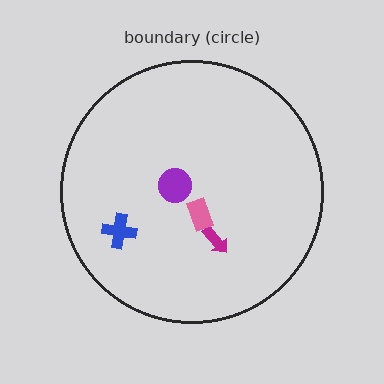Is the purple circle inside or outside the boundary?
Inside.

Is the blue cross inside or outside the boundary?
Inside.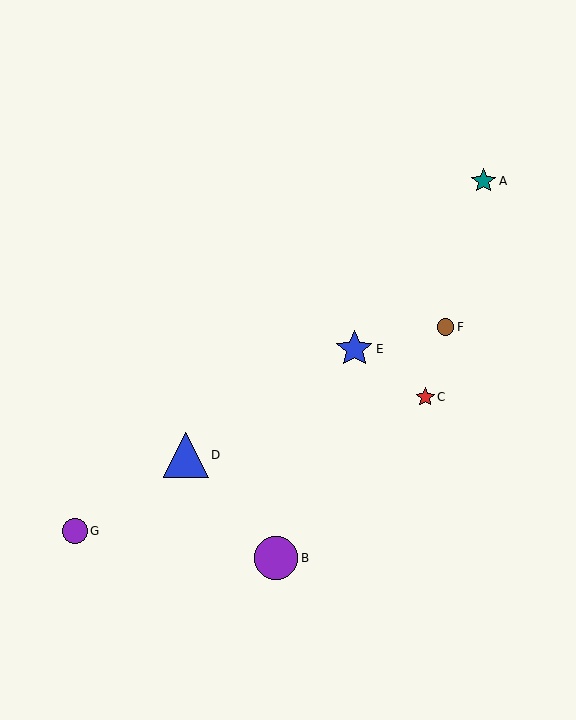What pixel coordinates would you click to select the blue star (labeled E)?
Click at (354, 349) to select the blue star E.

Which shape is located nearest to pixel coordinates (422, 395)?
The red star (labeled C) at (425, 397) is nearest to that location.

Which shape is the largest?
The blue triangle (labeled D) is the largest.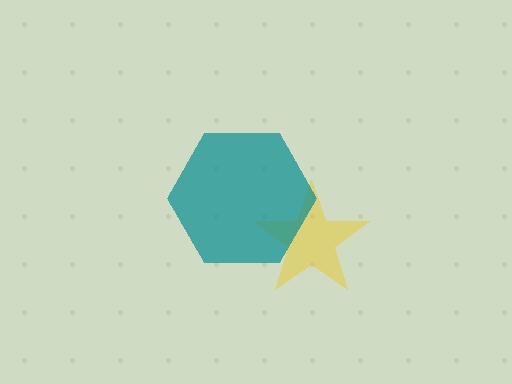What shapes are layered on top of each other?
The layered shapes are: a yellow star, a teal hexagon.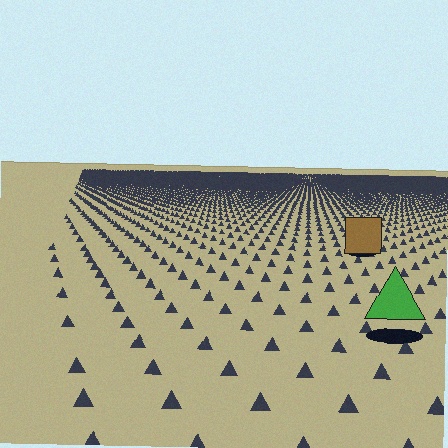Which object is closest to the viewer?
The green triangle is closest. The texture marks near it are larger and more spread out.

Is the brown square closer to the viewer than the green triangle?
No. The green triangle is closer — you can tell from the texture gradient: the ground texture is coarser near it.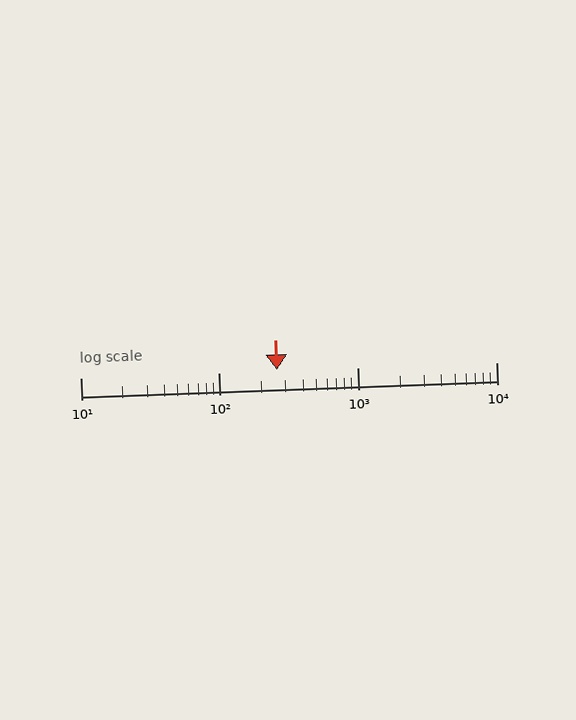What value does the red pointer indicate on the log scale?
The pointer indicates approximately 260.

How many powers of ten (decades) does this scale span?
The scale spans 3 decades, from 10 to 10000.